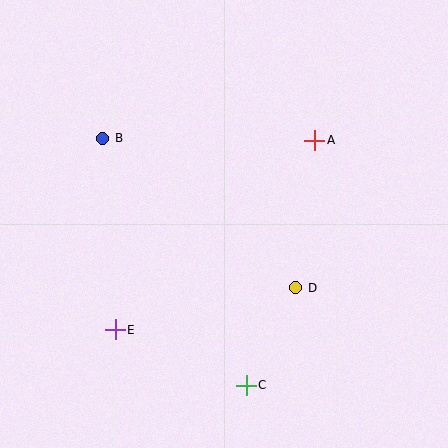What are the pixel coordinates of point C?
Point C is at (246, 385).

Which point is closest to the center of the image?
Point D at (296, 288) is closest to the center.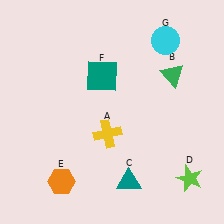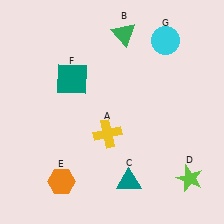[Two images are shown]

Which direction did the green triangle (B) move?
The green triangle (B) moved left.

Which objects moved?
The objects that moved are: the green triangle (B), the teal square (F).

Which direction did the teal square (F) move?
The teal square (F) moved left.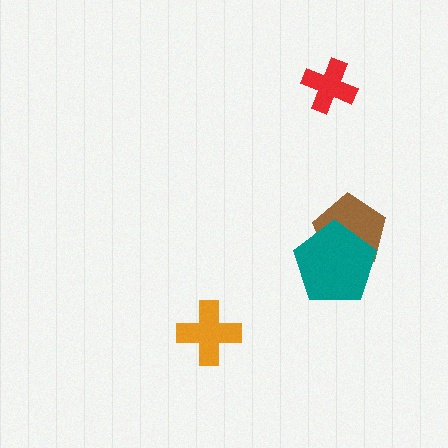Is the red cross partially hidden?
No, no other shape covers it.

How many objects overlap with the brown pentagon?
1 object overlaps with the brown pentagon.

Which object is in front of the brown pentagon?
The teal pentagon is in front of the brown pentagon.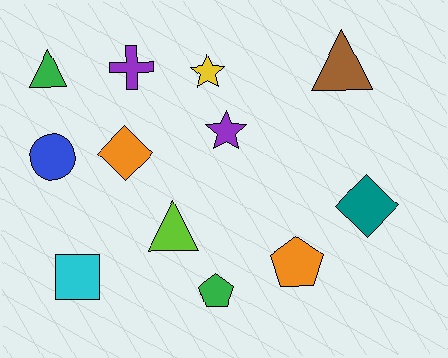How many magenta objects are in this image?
There are no magenta objects.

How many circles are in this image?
There is 1 circle.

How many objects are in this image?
There are 12 objects.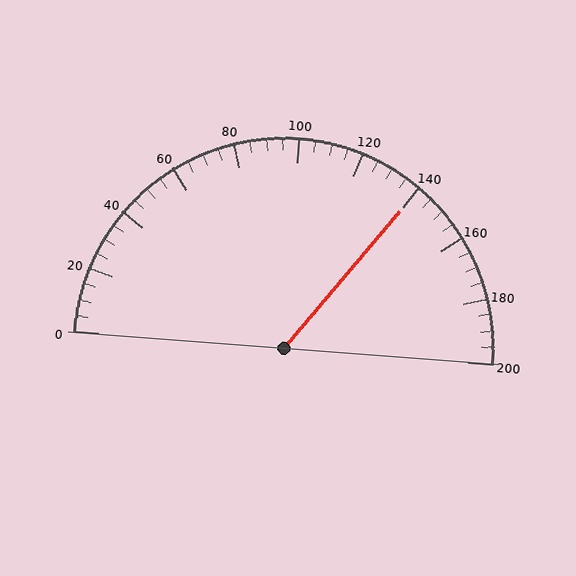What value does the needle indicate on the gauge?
The needle indicates approximately 140.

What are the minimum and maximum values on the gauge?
The gauge ranges from 0 to 200.